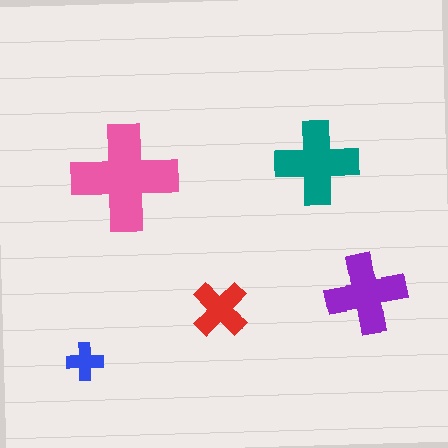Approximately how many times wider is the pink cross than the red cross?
About 2 times wider.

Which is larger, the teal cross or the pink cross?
The pink one.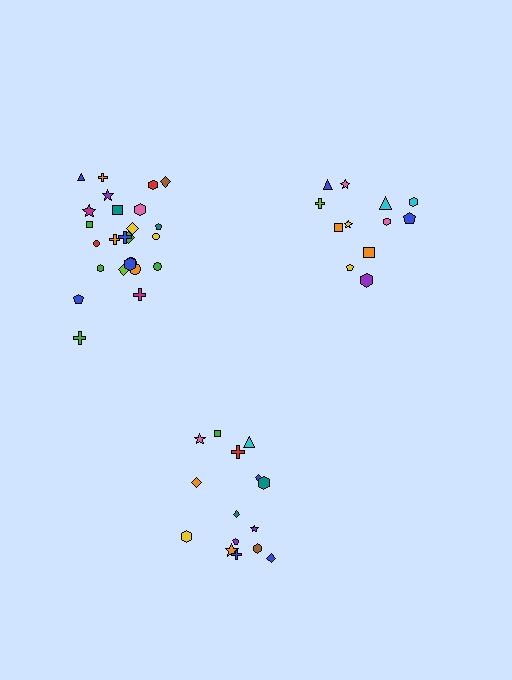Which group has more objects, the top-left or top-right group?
The top-left group.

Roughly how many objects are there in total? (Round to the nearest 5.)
Roughly 50 objects in total.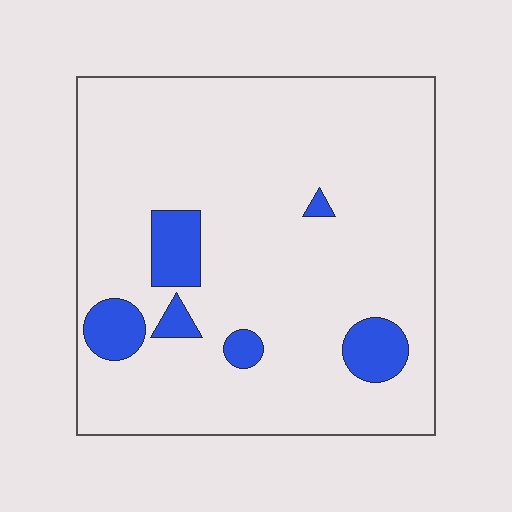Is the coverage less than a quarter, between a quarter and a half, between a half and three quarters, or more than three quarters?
Less than a quarter.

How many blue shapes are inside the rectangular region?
6.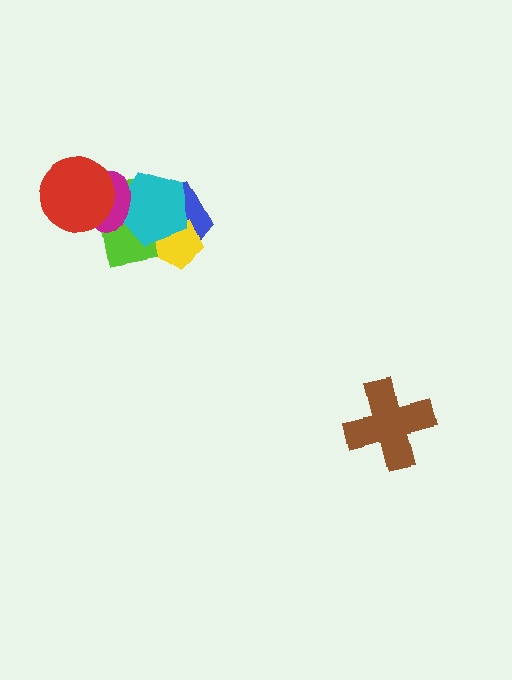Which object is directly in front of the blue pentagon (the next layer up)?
The yellow pentagon is directly in front of the blue pentagon.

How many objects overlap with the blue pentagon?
4 objects overlap with the blue pentagon.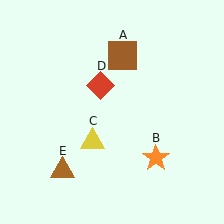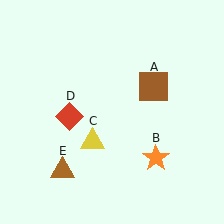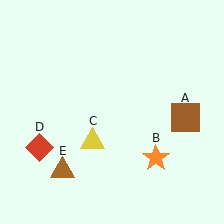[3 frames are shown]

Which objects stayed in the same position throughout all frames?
Orange star (object B) and yellow triangle (object C) and brown triangle (object E) remained stationary.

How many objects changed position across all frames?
2 objects changed position: brown square (object A), red diamond (object D).